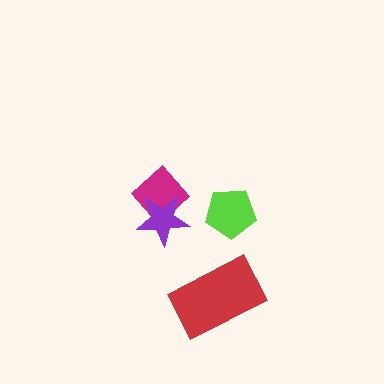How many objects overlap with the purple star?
1 object overlaps with the purple star.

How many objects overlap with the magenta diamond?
1 object overlaps with the magenta diamond.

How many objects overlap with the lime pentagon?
0 objects overlap with the lime pentagon.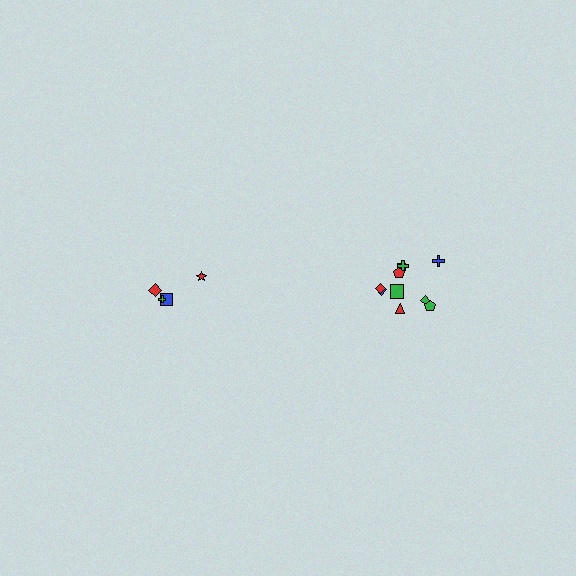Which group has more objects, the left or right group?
The right group.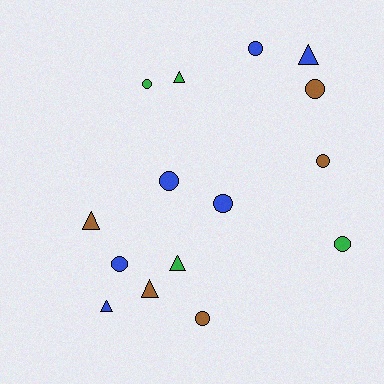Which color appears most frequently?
Blue, with 6 objects.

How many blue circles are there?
There are 4 blue circles.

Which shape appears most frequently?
Circle, with 9 objects.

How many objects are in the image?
There are 15 objects.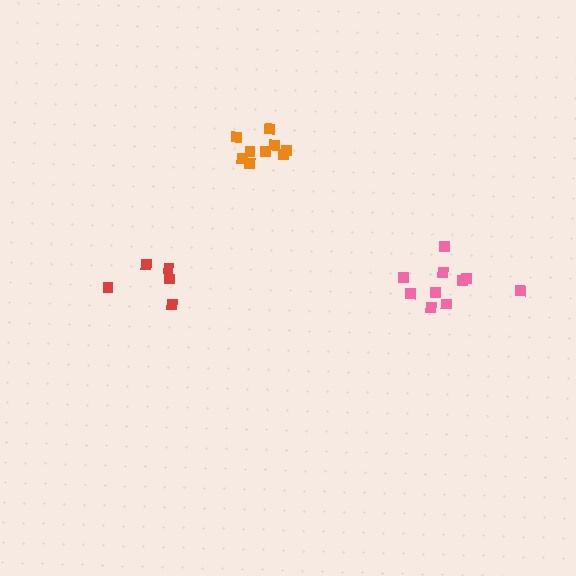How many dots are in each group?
Group 1: 10 dots, Group 2: 9 dots, Group 3: 5 dots (24 total).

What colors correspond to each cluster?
The clusters are colored: pink, orange, red.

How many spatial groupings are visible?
There are 3 spatial groupings.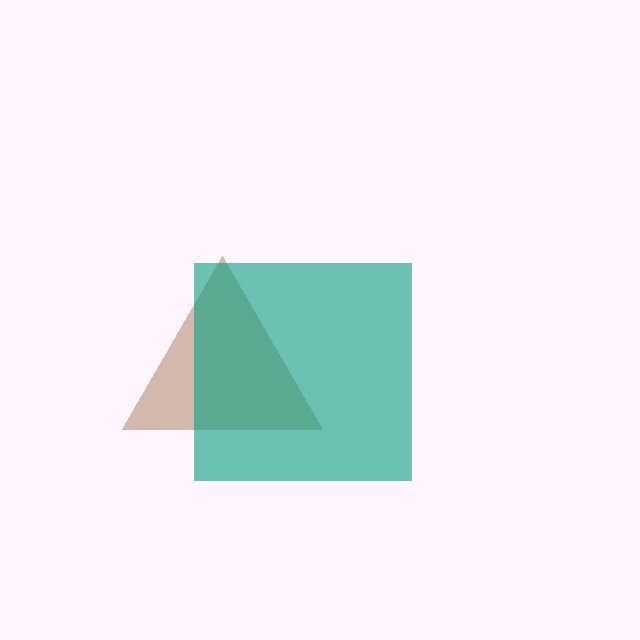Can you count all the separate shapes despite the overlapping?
Yes, there are 2 separate shapes.